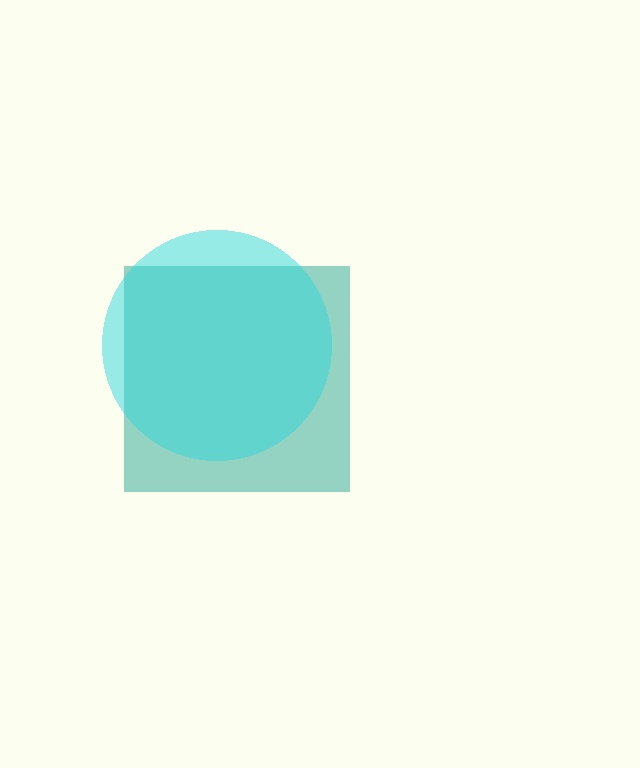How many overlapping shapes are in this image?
There are 2 overlapping shapes in the image.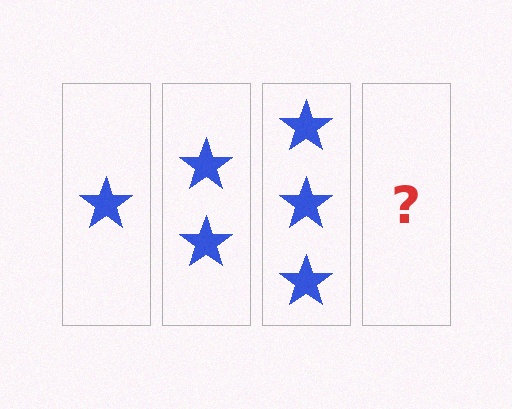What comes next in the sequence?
The next element should be 4 stars.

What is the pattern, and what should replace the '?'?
The pattern is that each step adds one more star. The '?' should be 4 stars.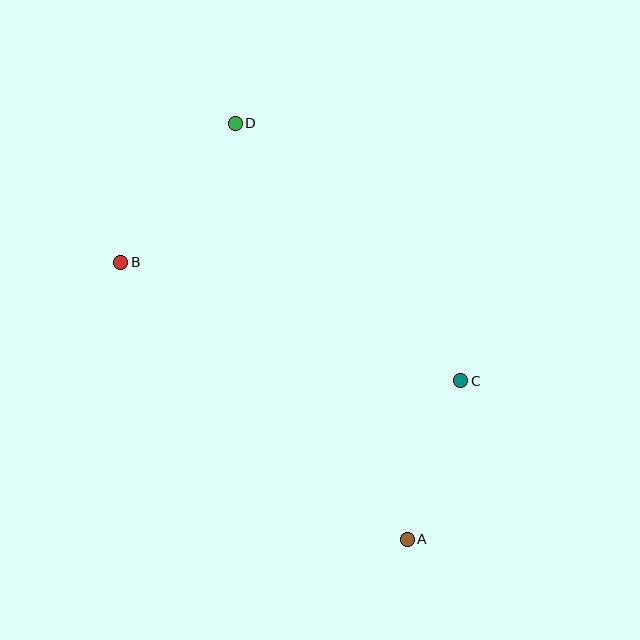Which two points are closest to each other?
Points A and C are closest to each other.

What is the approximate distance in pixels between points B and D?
The distance between B and D is approximately 180 pixels.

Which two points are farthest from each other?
Points A and D are farthest from each other.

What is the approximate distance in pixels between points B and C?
The distance between B and C is approximately 360 pixels.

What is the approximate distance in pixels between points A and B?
The distance between A and B is approximately 399 pixels.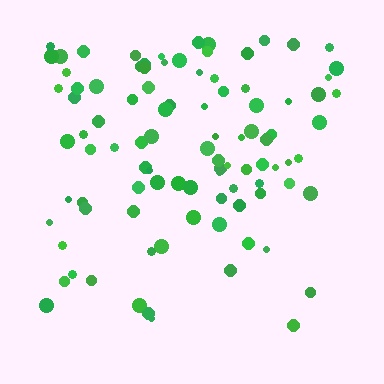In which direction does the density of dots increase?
From bottom to top, with the top side densest.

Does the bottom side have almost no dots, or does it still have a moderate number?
Still a moderate number, just noticeably fewer than the top.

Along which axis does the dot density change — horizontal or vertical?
Vertical.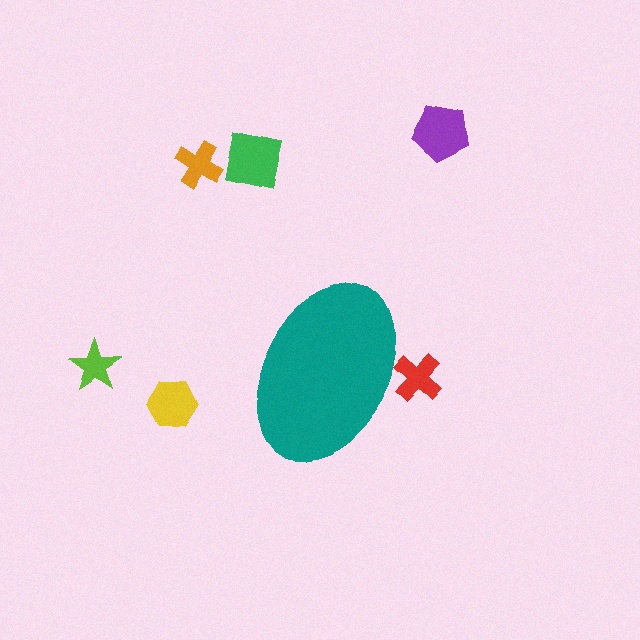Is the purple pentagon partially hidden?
No, the purple pentagon is fully visible.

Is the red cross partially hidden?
Yes, the red cross is partially hidden behind the teal ellipse.